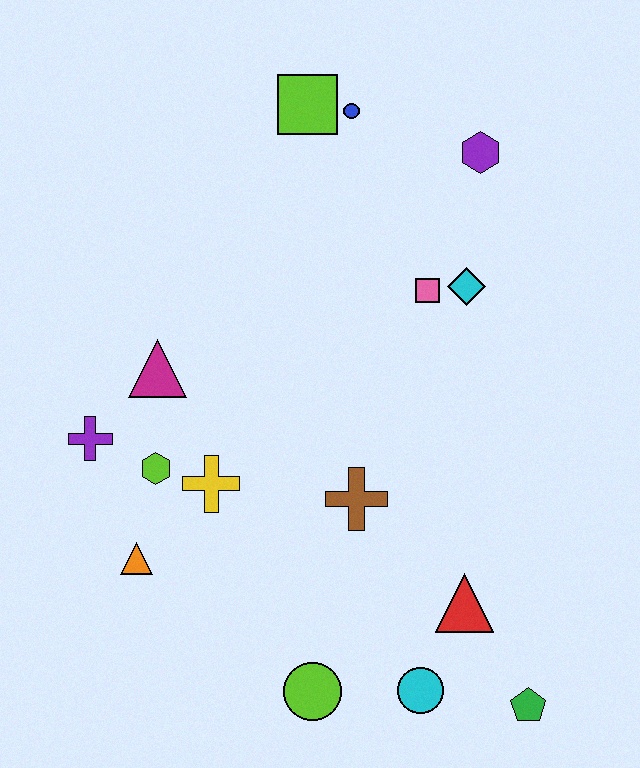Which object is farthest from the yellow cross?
The purple hexagon is farthest from the yellow cross.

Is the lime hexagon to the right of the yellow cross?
No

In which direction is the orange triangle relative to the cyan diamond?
The orange triangle is to the left of the cyan diamond.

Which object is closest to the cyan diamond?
The pink square is closest to the cyan diamond.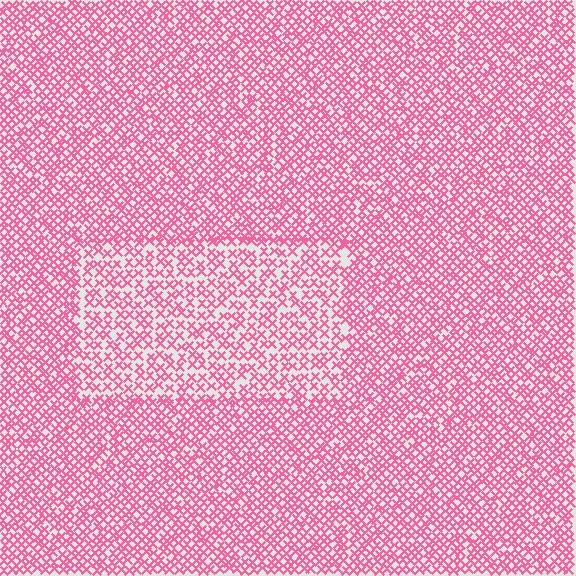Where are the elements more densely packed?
The elements are more densely packed outside the rectangle boundary.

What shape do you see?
I see a rectangle.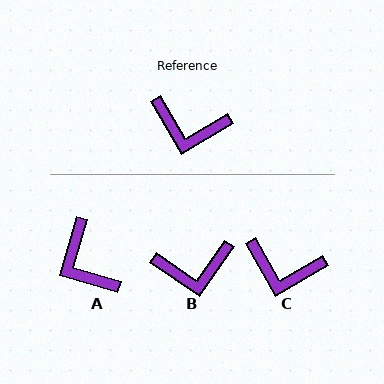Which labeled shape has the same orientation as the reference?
C.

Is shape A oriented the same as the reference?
No, it is off by about 47 degrees.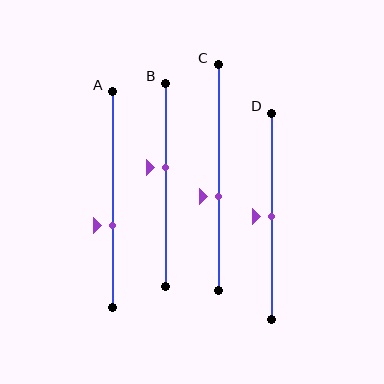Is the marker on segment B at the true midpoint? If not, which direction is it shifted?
No, the marker on segment B is shifted upward by about 8% of the segment length.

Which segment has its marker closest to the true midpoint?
Segment D has its marker closest to the true midpoint.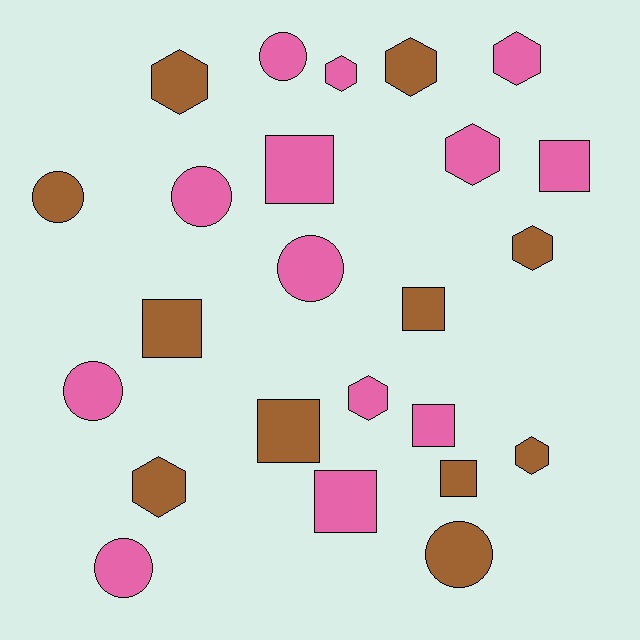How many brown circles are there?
There are 2 brown circles.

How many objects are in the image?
There are 24 objects.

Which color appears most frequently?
Pink, with 13 objects.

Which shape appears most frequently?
Hexagon, with 9 objects.